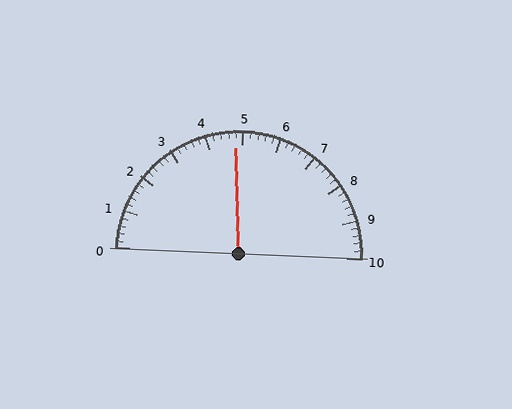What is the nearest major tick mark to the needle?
The nearest major tick mark is 5.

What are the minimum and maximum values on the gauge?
The gauge ranges from 0 to 10.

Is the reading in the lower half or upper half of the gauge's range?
The reading is in the lower half of the range (0 to 10).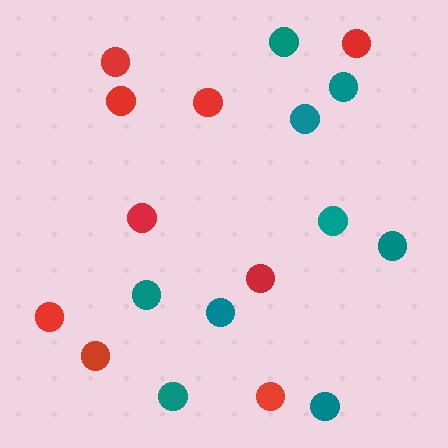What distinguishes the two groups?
There are 2 groups: one group of red circles (9) and one group of teal circles (9).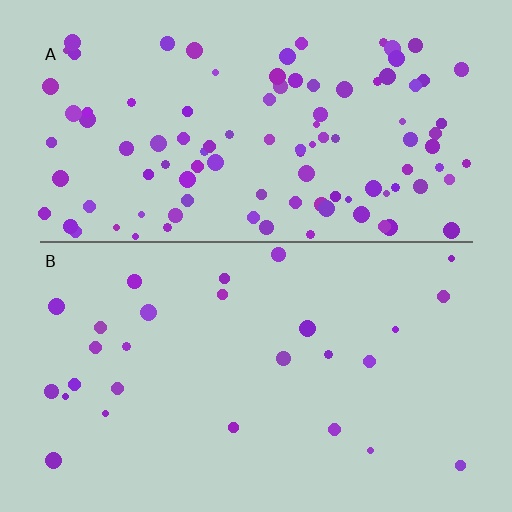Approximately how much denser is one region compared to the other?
Approximately 3.8× — region A over region B.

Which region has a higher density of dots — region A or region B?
A (the top).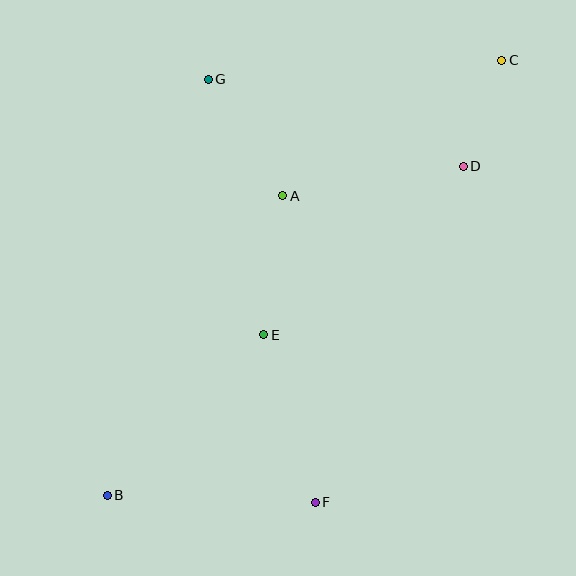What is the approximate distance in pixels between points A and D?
The distance between A and D is approximately 183 pixels.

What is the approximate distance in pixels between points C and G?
The distance between C and G is approximately 294 pixels.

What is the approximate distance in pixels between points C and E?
The distance between C and E is approximately 363 pixels.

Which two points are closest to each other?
Points C and D are closest to each other.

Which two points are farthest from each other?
Points B and C are farthest from each other.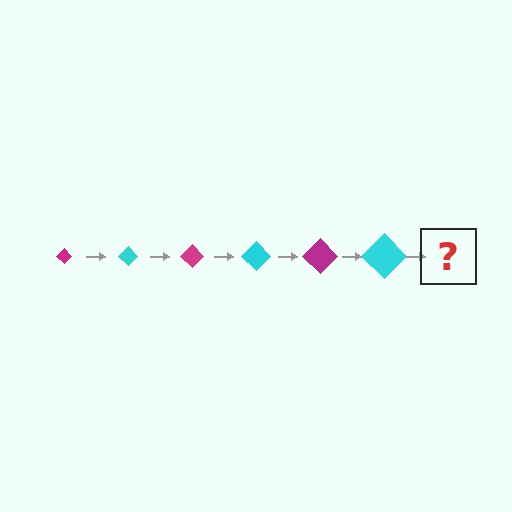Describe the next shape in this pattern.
It should be a magenta diamond, larger than the previous one.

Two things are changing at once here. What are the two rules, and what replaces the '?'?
The two rules are that the diamond grows larger each step and the color cycles through magenta and cyan. The '?' should be a magenta diamond, larger than the previous one.